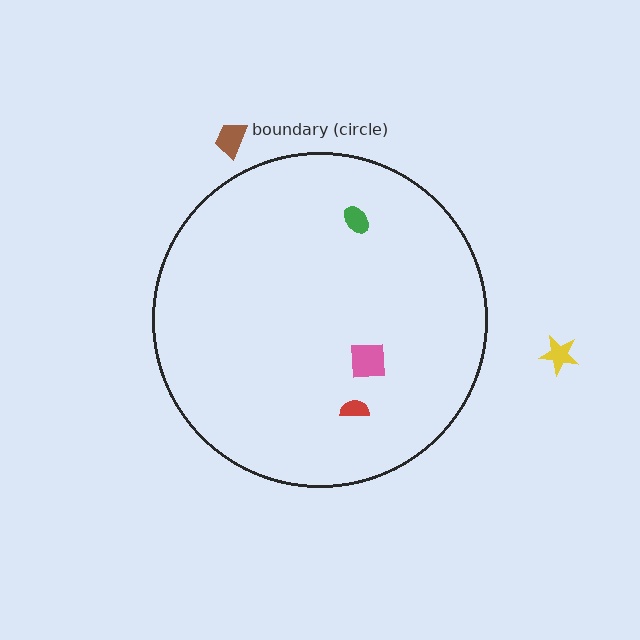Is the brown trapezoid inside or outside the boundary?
Outside.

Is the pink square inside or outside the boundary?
Inside.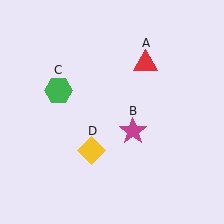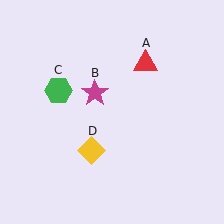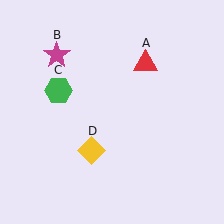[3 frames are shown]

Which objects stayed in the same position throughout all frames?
Red triangle (object A) and green hexagon (object C) and yellow diamond (object D) remained stationary.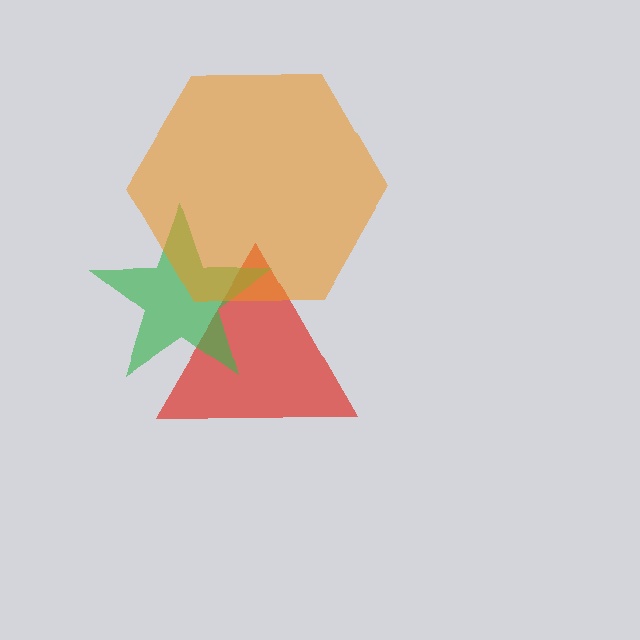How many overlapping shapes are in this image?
There are 3 overlapping shapes in the image.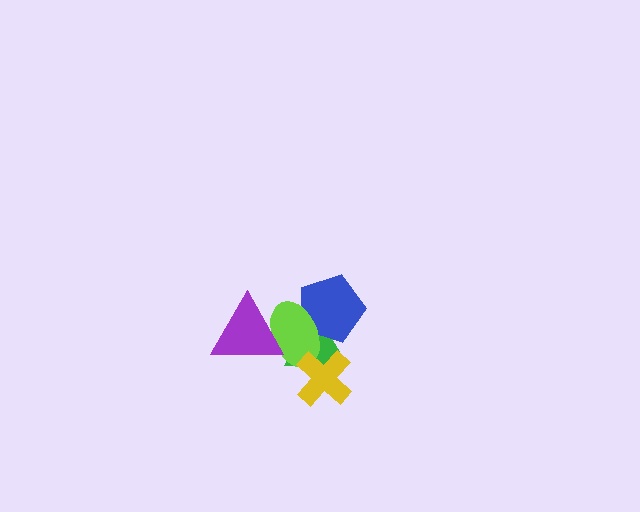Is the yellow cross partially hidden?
No, no other shape covers it.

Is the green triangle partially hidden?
Yes, it is partially covered by another shape.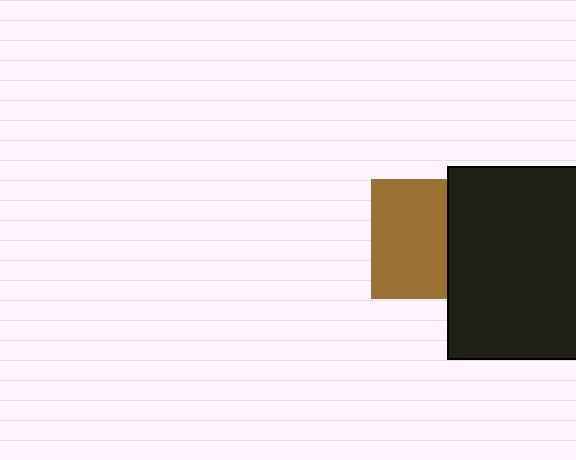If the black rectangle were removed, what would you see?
You would see the complete brown square.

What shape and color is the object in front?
The object in front is a black rectangle.